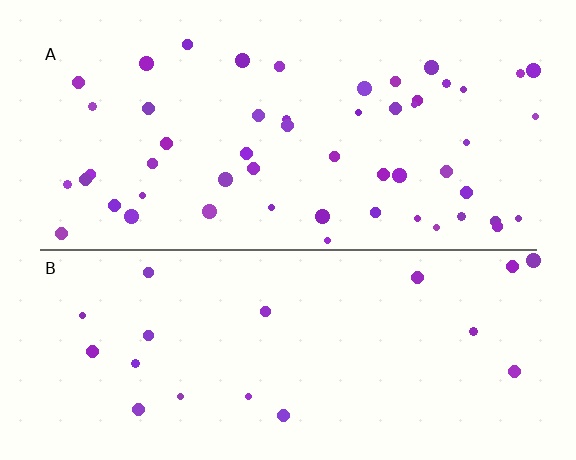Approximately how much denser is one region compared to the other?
Approximately 2.8× — region A over region B.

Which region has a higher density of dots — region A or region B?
A (the top).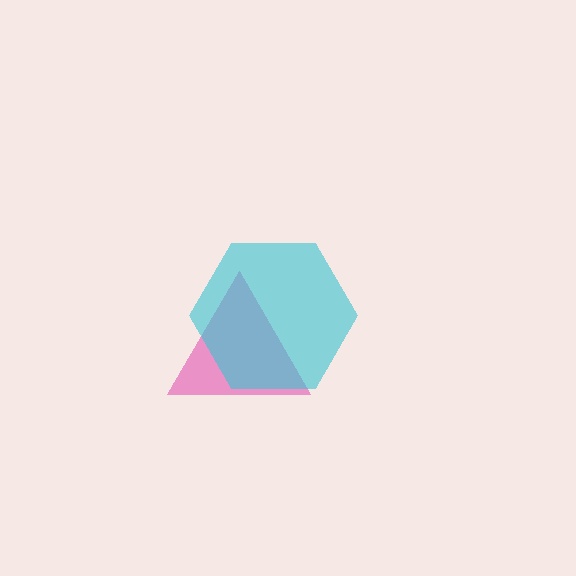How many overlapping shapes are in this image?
There are 2 overlapping shapes in the image.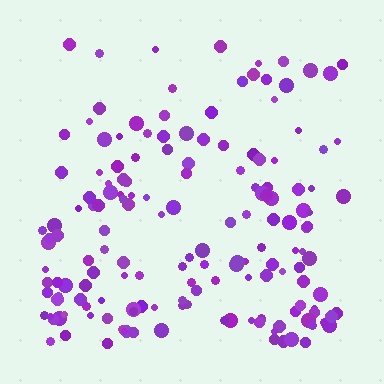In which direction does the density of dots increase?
From top to bottom, with the bottom side densest.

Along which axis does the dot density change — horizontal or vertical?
Vertical.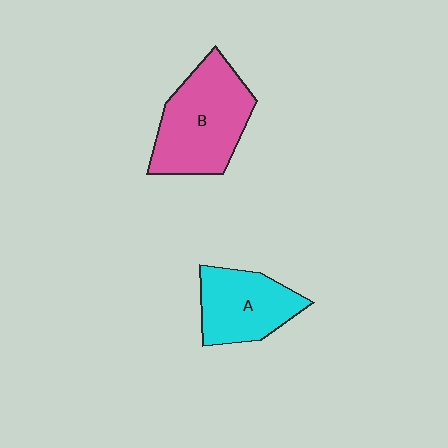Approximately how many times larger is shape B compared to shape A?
Approximately 1.4 times.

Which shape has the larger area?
Shape B (pink).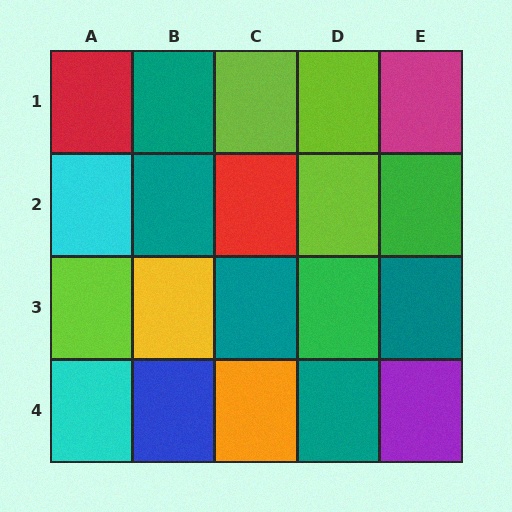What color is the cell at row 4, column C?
Orange.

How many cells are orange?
1 cell is orange.